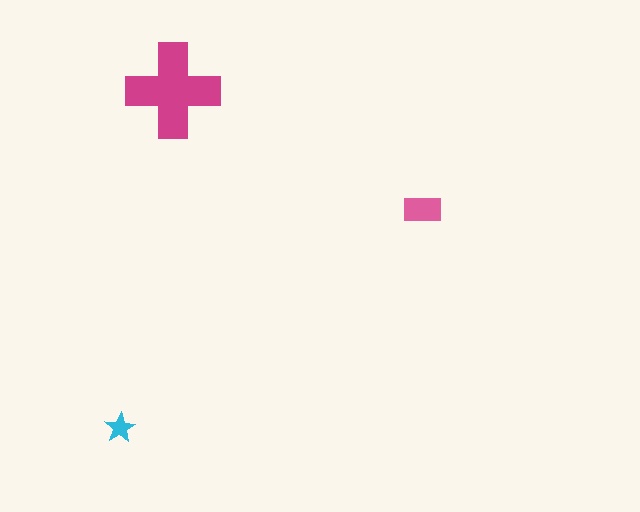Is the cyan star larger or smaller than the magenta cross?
Smaller.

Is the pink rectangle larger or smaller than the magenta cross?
Smaller.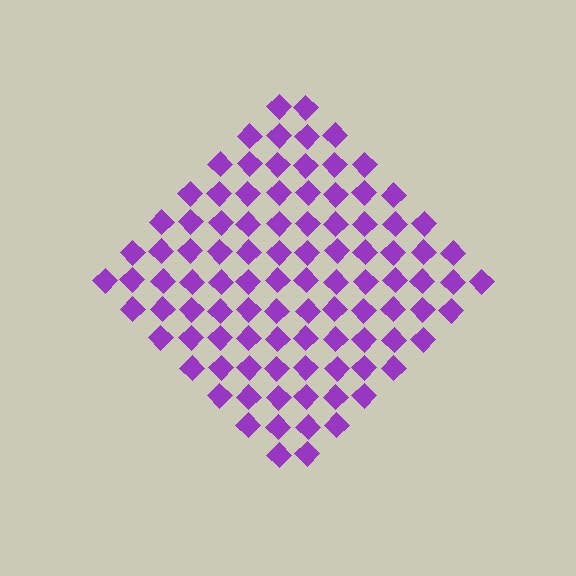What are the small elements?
The small elements are diamonds.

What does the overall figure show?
The overall figure shows a diamond.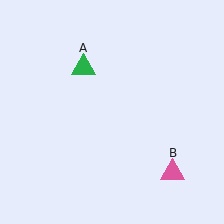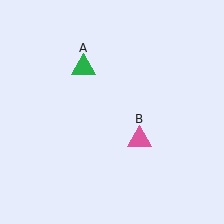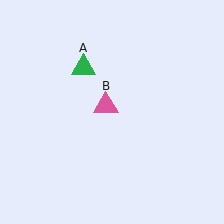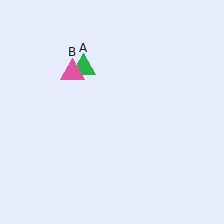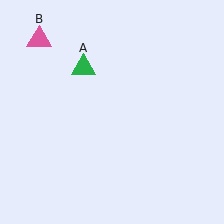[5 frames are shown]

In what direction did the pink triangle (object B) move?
The pink triangle (object B) moved up and to the left.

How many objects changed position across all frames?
1 object changed position: pink triangle (object B).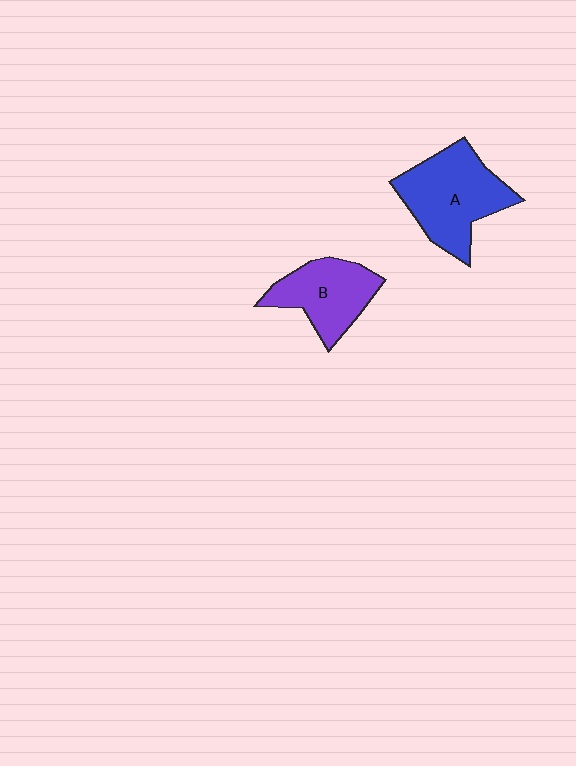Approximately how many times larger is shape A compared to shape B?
Approximately 1.3 times.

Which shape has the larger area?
Shape A (blue).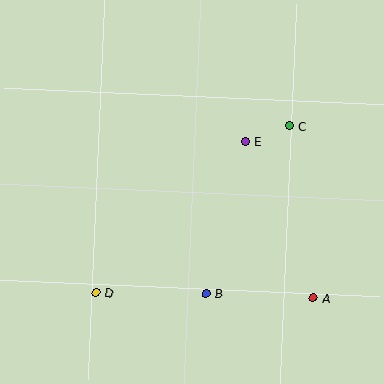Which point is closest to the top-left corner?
Point E is closest to the top-left corner.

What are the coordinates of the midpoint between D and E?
The midpoint between D and E is at (170, 217).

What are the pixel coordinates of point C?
Point C is at (289, 126).